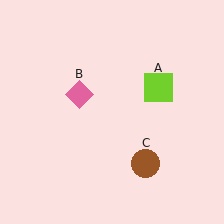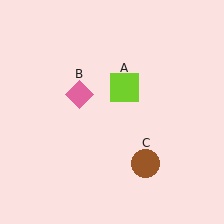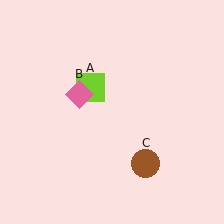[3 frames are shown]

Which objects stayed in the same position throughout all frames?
Pink diamond (object B) and brown circle (object C) remained stationary.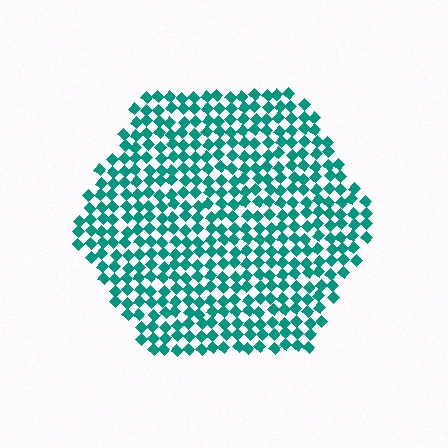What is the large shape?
The large shape is a hexagon.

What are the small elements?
The small elements are diamonds.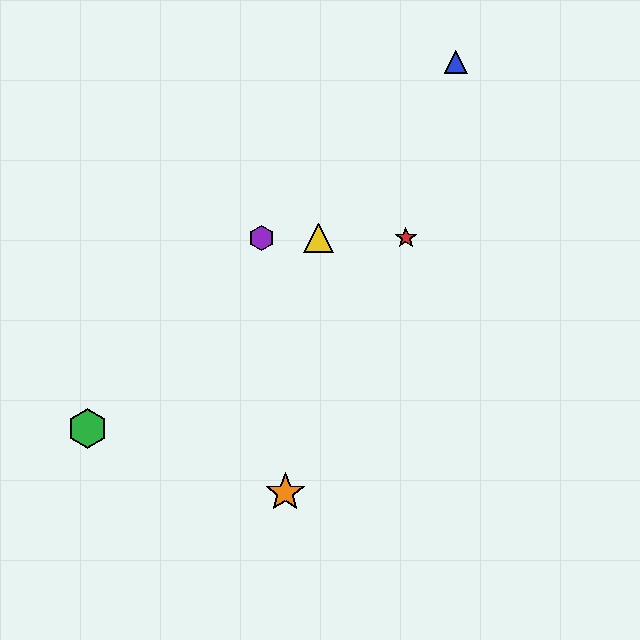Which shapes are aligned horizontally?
The red star, the yellow triangle, the purple hexagon are aligned horizontally.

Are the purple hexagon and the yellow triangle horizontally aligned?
Yes, both are at y≈238.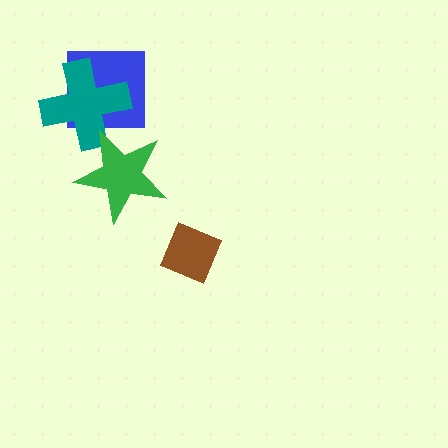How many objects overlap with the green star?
1 object overlaps with the green star.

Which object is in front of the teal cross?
The green star is in front of the teal cross.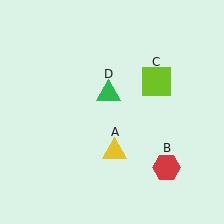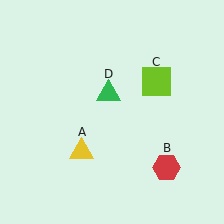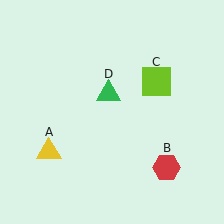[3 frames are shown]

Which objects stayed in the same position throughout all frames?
Red hexagon (object B) and lime square (object C) and green triangle (object D) remained stationary.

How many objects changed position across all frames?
1 object changed position: yellow triangle (object A).